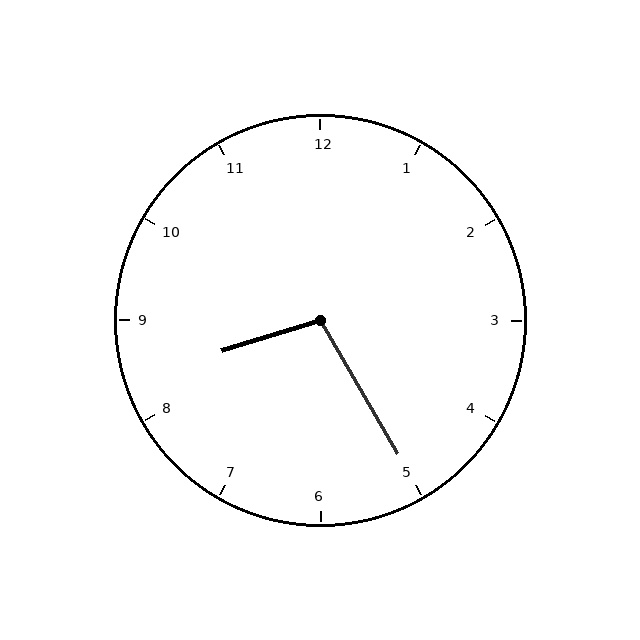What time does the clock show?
8:25.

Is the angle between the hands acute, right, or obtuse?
It is obtuse.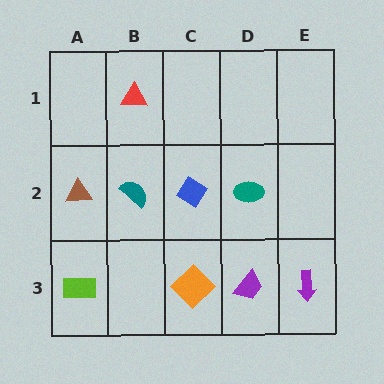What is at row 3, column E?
A purple arrow.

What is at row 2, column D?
A teal ellipse.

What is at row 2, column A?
A brown triangle.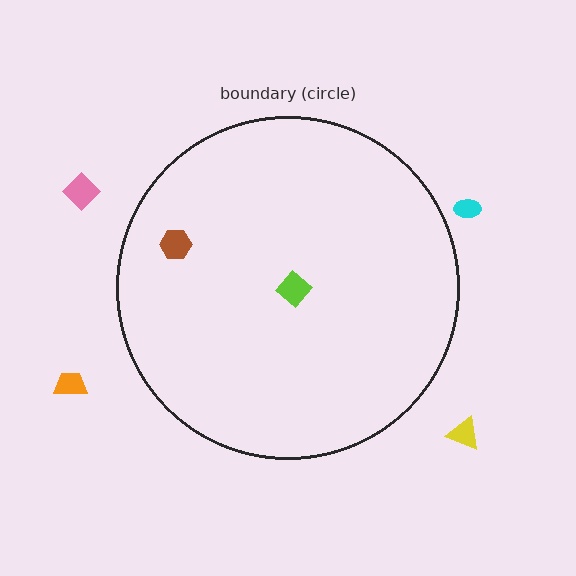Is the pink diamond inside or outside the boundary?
Outside.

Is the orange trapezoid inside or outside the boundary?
Outside.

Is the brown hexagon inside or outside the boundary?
Inside.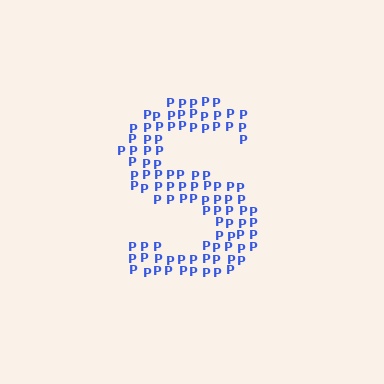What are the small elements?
The small elements are letter P's.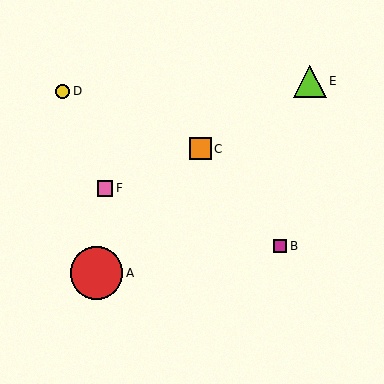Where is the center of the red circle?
The center of the red circle is at (96, 273).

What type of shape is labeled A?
Shape A is a red circle.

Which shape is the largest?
The red circle (labeled A) is the largest.